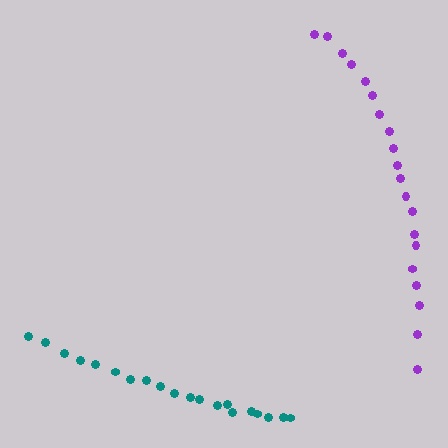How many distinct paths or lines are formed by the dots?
There are 2 distinct paths.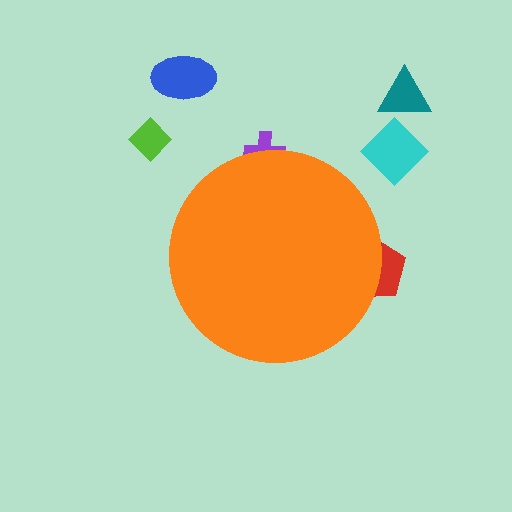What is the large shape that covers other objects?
An orange circle.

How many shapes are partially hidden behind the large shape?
2 shapes are partially hidden.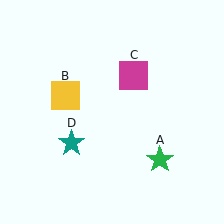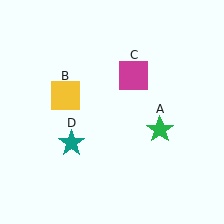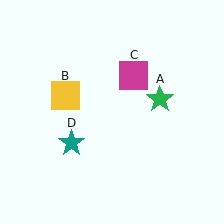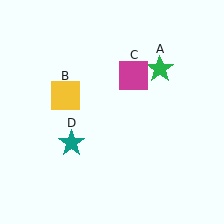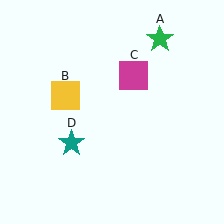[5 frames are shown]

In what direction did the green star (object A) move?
The green star (object A) moved up.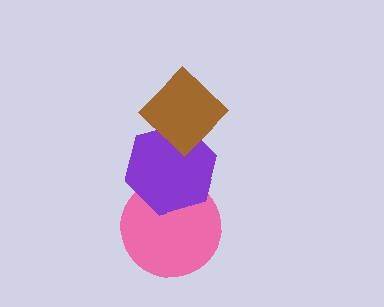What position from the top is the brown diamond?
The brown diamond is 1st from the top.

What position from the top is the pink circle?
The pink circle is 3rd from the top.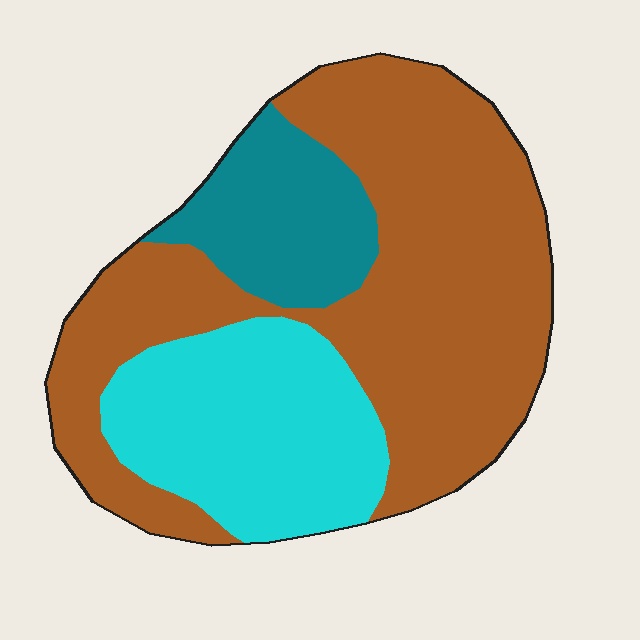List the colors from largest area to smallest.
From largest to smallest: brown, cyan, teal.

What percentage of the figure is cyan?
Cyan takes up about one quarter (1/4) of the figure.